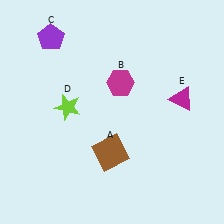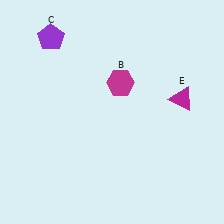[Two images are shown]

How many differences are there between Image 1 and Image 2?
There are 2 differences between the two images.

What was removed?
The lime star (D), the brown square (A) were removed in Image 2.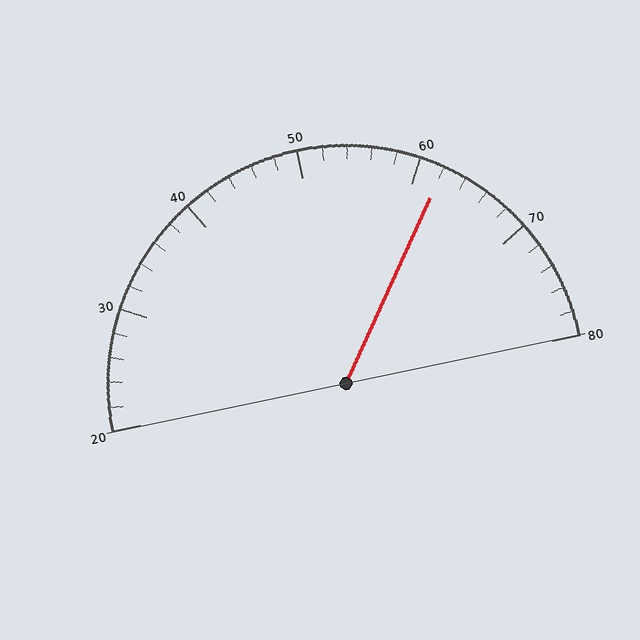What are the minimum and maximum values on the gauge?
The gauge ranges from 20 to 80.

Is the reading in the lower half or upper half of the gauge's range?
The reading is in the upper half of the range (20 to 80).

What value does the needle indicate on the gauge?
The needle indicates approximately 62.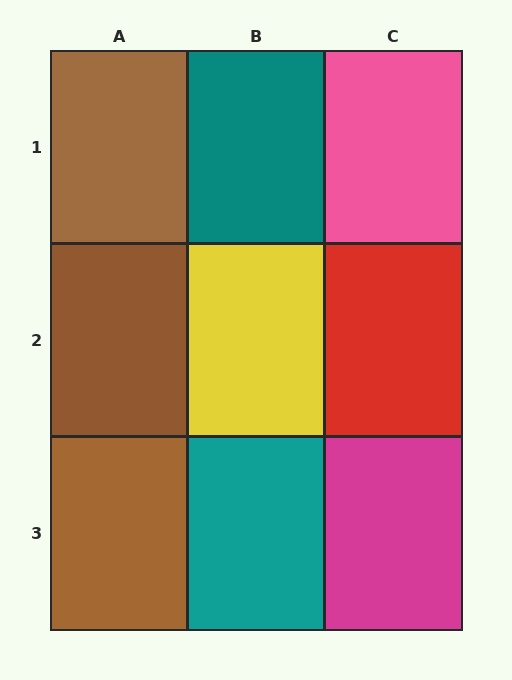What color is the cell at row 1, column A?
Brown.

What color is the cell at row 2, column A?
Brown.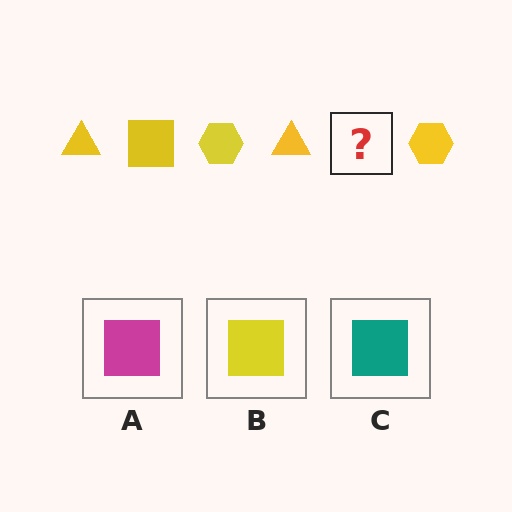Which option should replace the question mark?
Option B.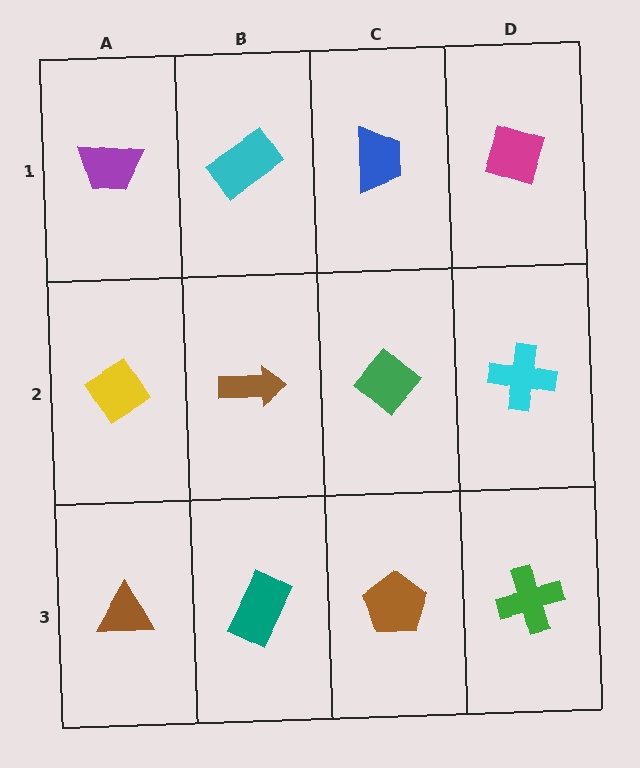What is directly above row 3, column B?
A brown arrow.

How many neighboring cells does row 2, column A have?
3.